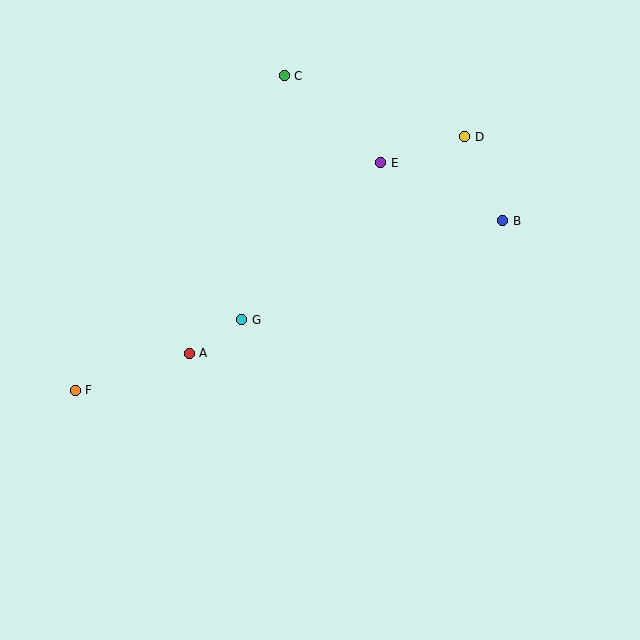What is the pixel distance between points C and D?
The distance between C and D is 191 pixels.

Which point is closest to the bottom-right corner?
Point B is closest to the bottom-right corner.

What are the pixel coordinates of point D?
Point D is at (465, 137).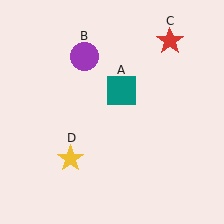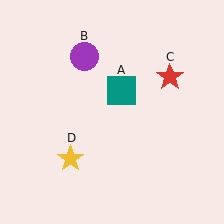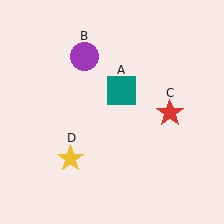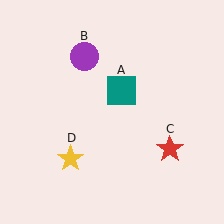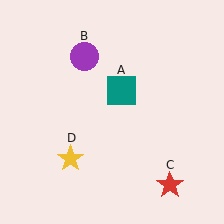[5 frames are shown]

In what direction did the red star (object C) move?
The red star (object C) moved down.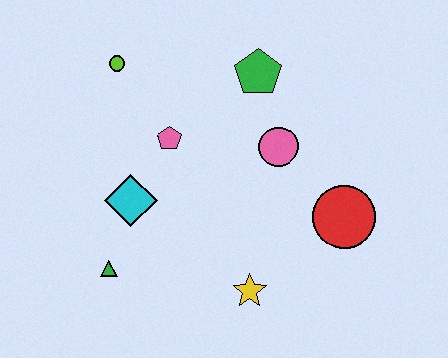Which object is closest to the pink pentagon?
The cyan diamond is closest to the pink pentagon.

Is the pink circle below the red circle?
No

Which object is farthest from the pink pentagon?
The red circle is farthest from the pink pentagon.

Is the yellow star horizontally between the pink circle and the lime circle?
Yes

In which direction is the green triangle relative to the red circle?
The green triangle is to the left of the red circle.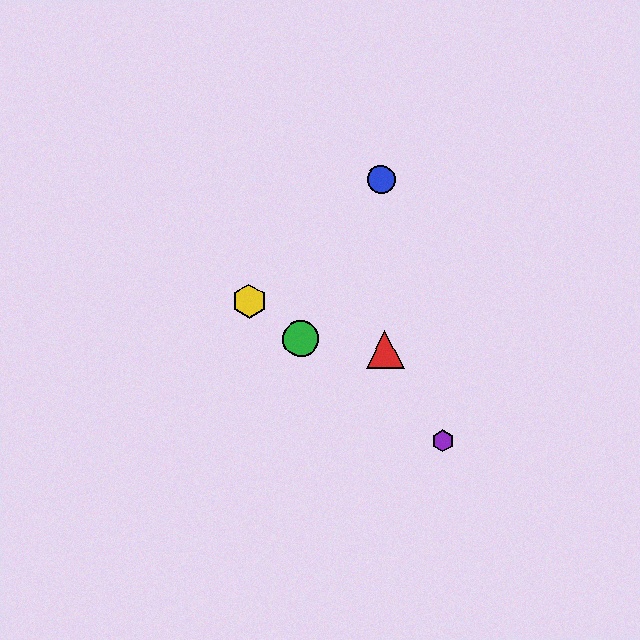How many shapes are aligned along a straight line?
3 shapes (the green circle, the yellow hexagon, the purple hexagon) are aligned along a straight line.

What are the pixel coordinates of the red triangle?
The red triangle is at (385, 349).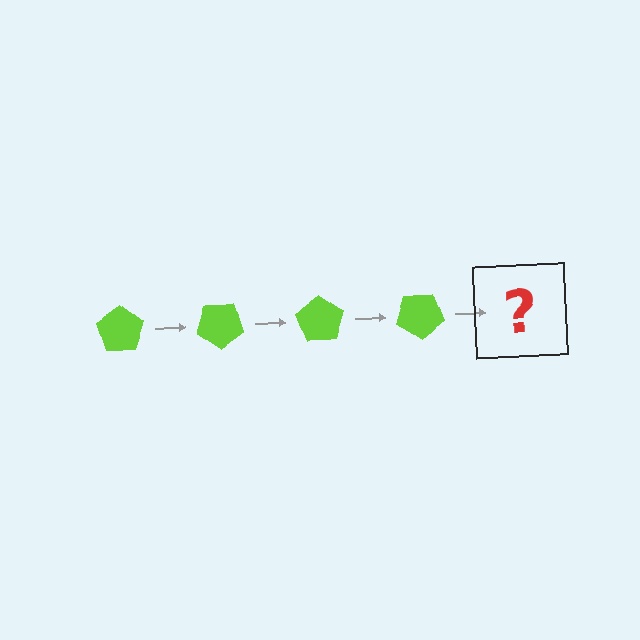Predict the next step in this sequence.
The next step is a lime pentagon rotated 140 degrees.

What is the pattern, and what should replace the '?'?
The pattern is that the pentagon rotates 35 degrees each step. The '?' should be a lime pentagon rotated 140 degrees.